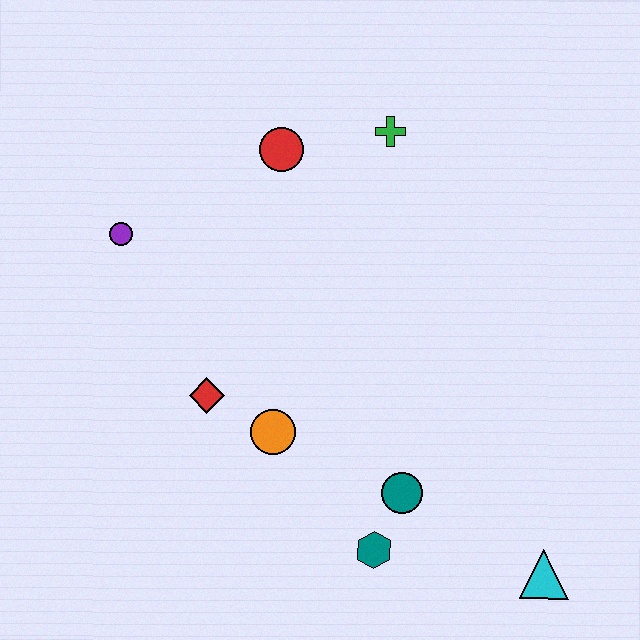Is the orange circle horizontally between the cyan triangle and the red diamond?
Yes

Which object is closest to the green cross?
The red circle is closest to the green cross.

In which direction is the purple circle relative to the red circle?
The purple circle is to the left of the red circle.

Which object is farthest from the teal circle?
The purple circle is farthest from the teal circle.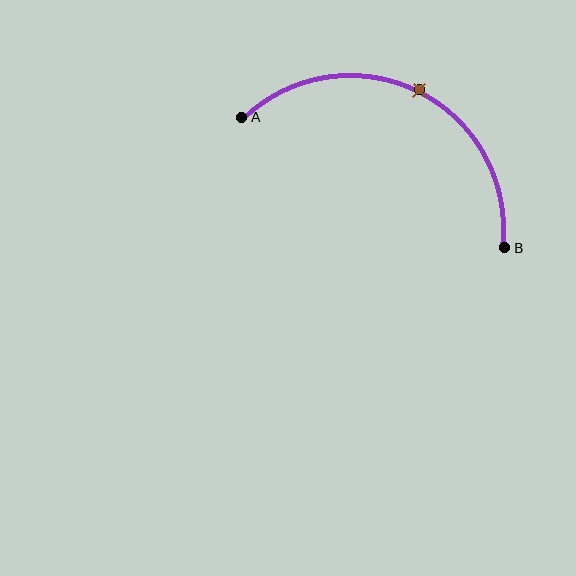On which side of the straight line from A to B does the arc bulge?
The arc bulges above the straight line connecting A and B.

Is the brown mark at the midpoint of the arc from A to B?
Yes. The brown mark lies on the arc at equal arc-length from both A and B — it is the arc midpoint.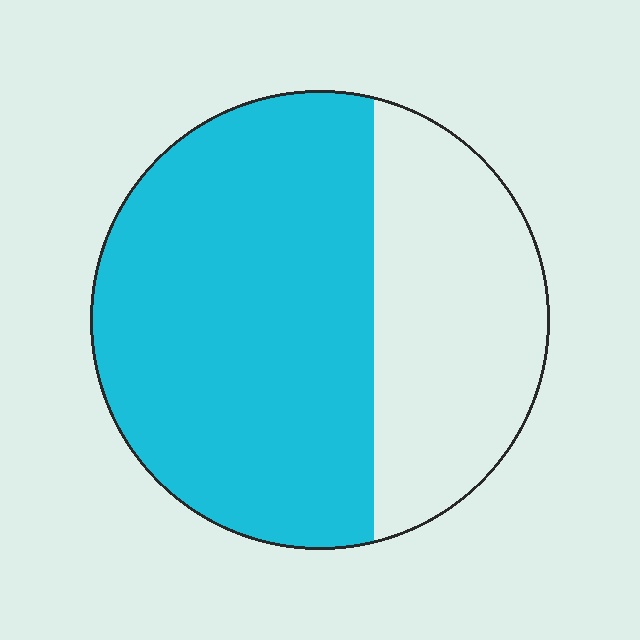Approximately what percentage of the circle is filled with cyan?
Approximately 65%.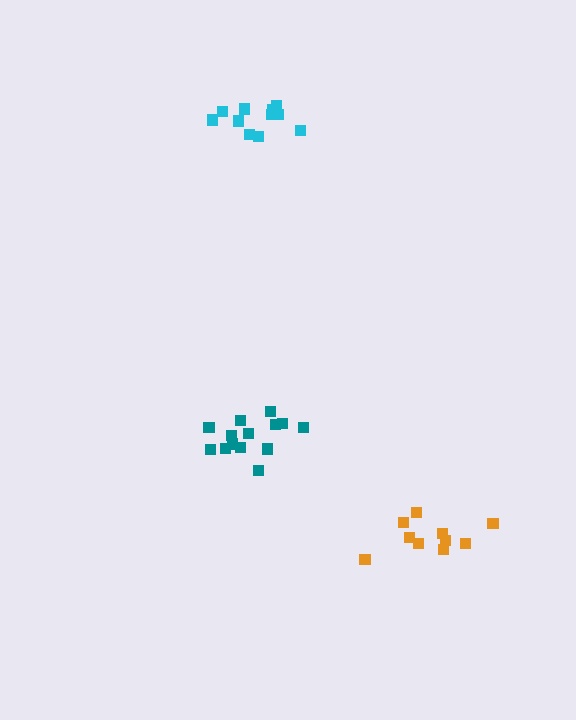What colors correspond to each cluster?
The clusters are colored: teal, cyan, orange.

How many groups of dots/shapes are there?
There are 3 groups.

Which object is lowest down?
The orange cluster is bottommost.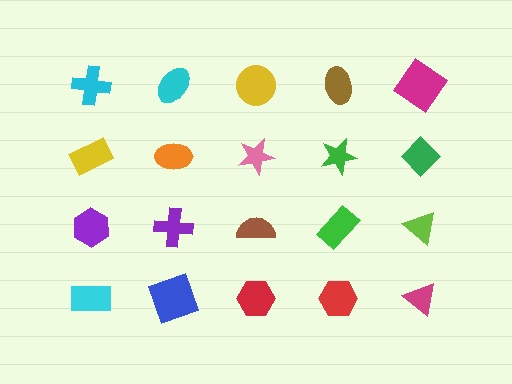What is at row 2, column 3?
A pink star.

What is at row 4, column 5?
A magenta triangle.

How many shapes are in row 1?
5 shapes.